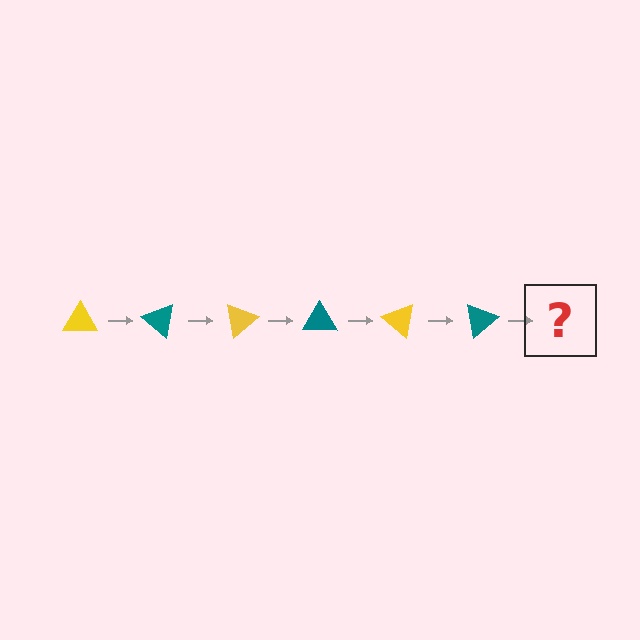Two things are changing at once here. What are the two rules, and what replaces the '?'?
The two rules are that it rotates 40 degrees each step and the color cycles through yellow and teal. The '?' should be a yellow triangle, rotated 240 degrees from the start.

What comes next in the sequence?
The next element should be a yellow triangle, rotated 240 degrees from the start.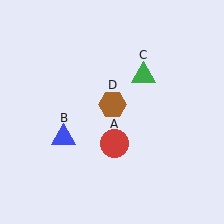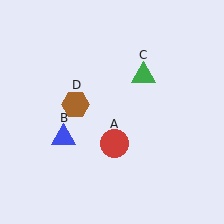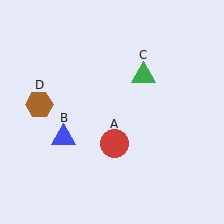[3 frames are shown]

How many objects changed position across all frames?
1 object changed position: brown hexagon (object D).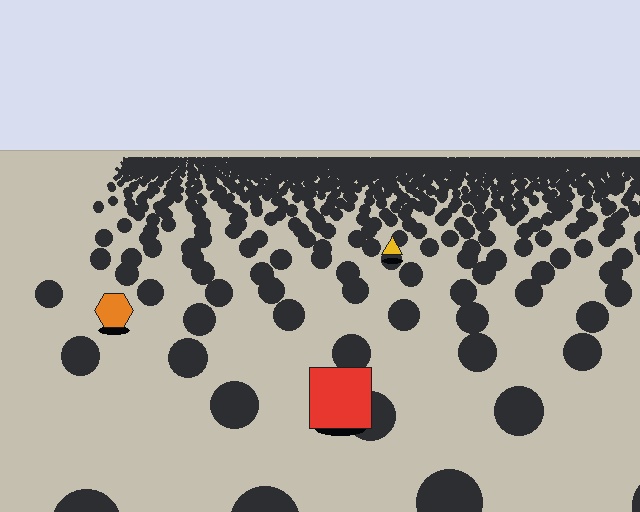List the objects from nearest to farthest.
From nearest to farthest: the red square, the orange hexagon, the yellow triangle.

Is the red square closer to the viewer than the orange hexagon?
Yes. The red square is closer — you can tell from the texture gradient: the ground texture is coarser near it.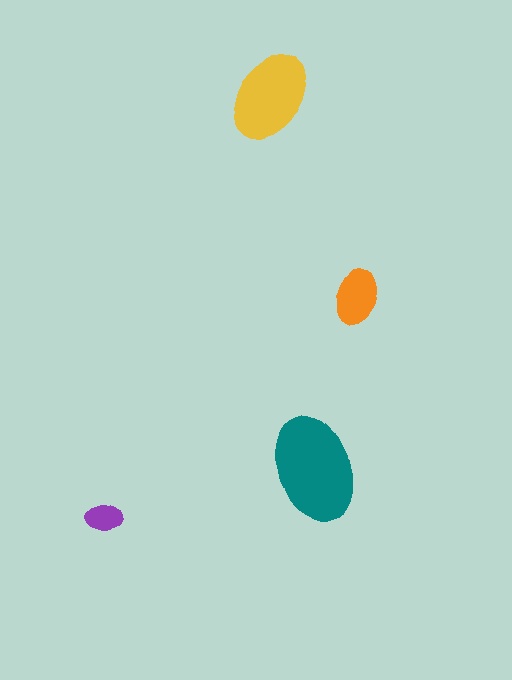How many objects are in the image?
There are 4 objects in the image.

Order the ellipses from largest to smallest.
the teal one, the yellow one, the orange one, the purple one.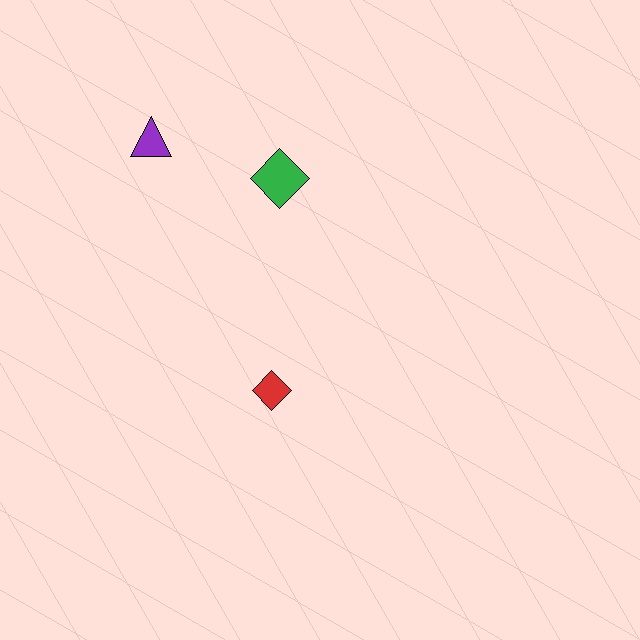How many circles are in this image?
There are no circles.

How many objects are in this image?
There are 3 objects.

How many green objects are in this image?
There is 1 green object.